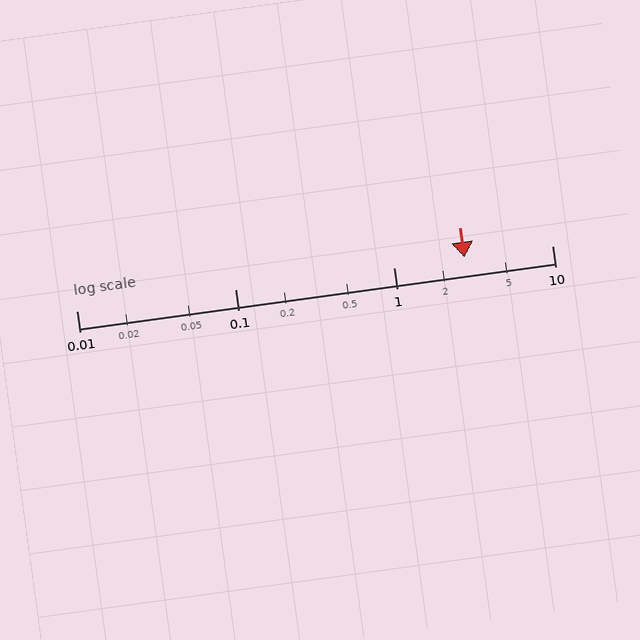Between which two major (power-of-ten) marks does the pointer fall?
The pointer is between 1 and 10.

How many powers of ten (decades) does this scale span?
The scale spans 3 decades, from 0.01 to 10.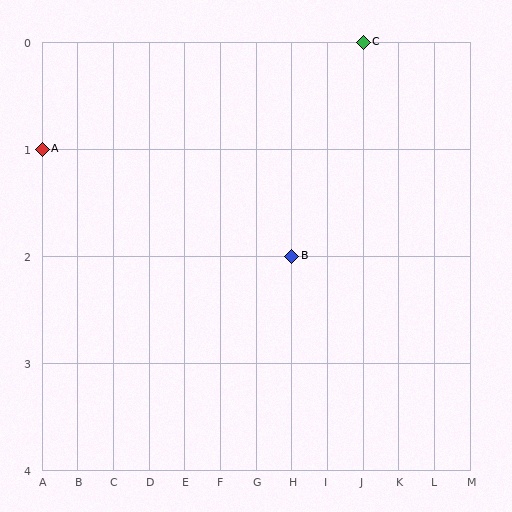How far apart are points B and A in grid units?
Points B and A are 7 columns and 1 row apart (about 7.1 grid units diagonally).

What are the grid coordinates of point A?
Point A is at grid coordinates (A, 1).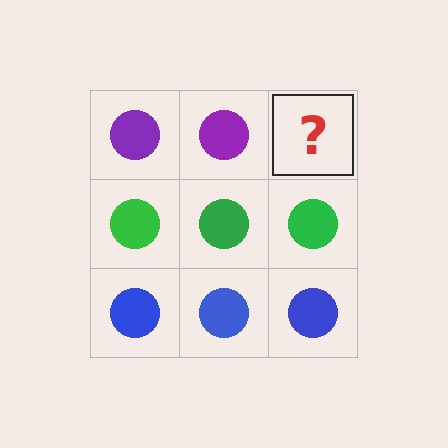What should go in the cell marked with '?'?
The missing cell should contain a purple circle.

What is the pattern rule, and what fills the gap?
The rule is that each row has a consistent color. The gap should be filled with a purple circle.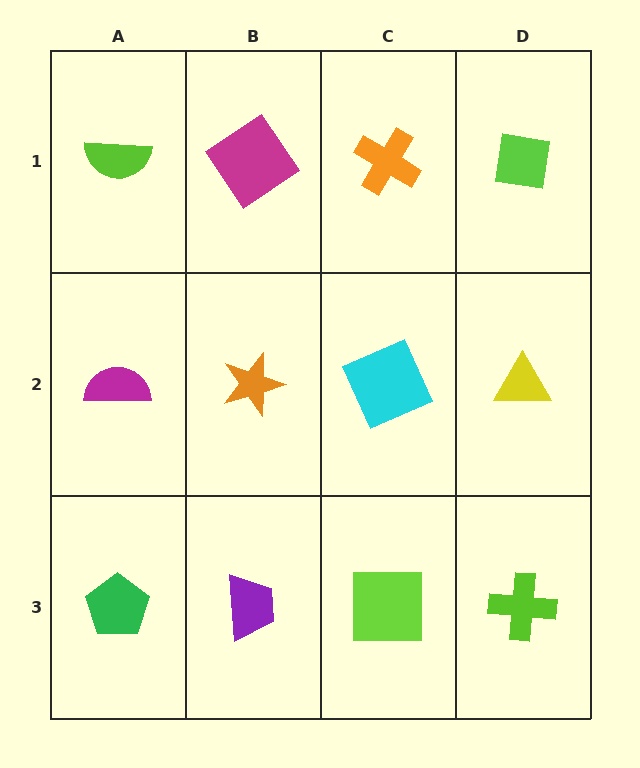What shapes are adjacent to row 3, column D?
A yellow triangle (row 2, column D), a lime square (row 3, column C).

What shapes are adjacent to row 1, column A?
A magenta semicircle (row 2, column A), a magenta diamond (row 1, column B).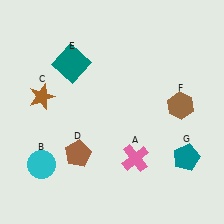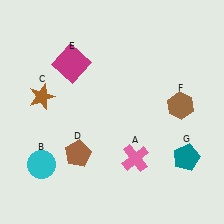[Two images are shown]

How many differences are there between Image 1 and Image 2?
There is 1 difference between the two images.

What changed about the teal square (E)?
In Image 1, E is teal. In Image 2, it changed to magenta.